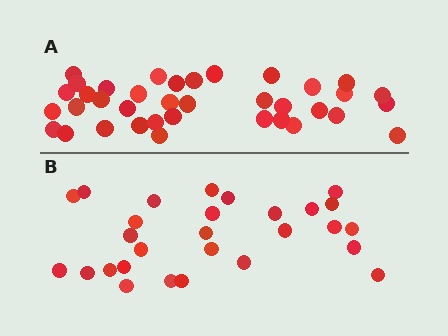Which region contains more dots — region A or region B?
Region A (the top region) has more dots.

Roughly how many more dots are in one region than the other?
Region A has roughly 8 or so more dots than region B.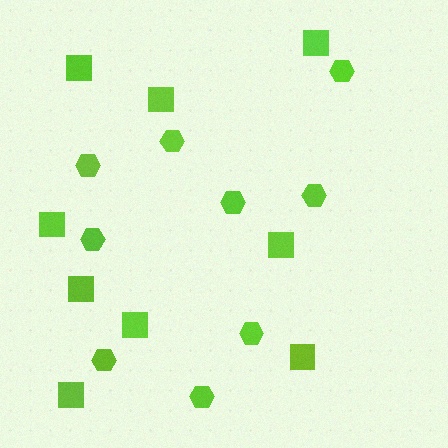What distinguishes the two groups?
There are 2 groups: one group of hexagons (9) and one group of squares (9).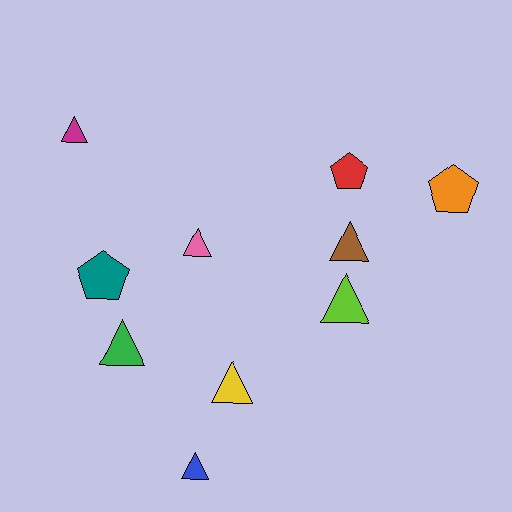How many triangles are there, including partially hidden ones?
There are 7 triangles.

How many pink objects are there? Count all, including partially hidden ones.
There is 1 pink object.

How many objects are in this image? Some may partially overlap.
There are 10 objects.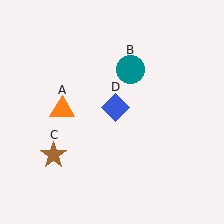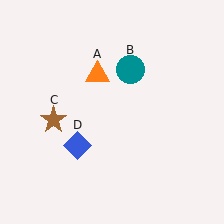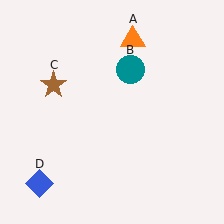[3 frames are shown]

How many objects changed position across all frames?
3 objects changed position: orange triangle (object A), brown star (object C), blue diamond (object D).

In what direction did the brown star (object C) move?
The brown star (object C) moved up.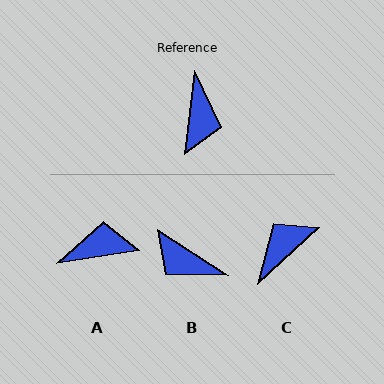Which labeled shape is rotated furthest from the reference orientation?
C, about 139 degrees away.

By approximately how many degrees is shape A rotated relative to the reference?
Approximately 106 degrees counter-clockwise.